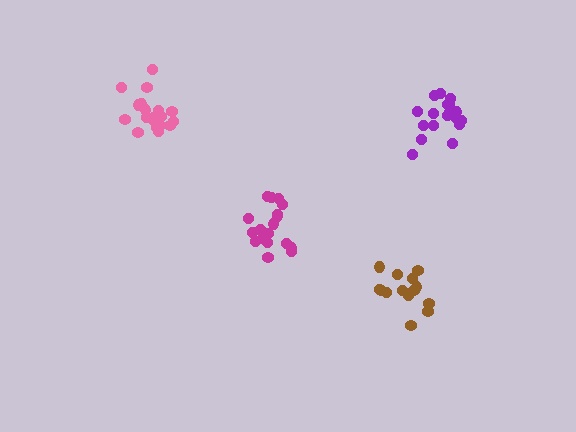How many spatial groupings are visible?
There are 4 spatial groupings.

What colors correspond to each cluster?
The clusters are colored: magenta, pink, brown, purple.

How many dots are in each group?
Group 1: 18 dots, Group 2: 19 dots, Group 3: 14 dots, Group 4: 18 dots (69 total).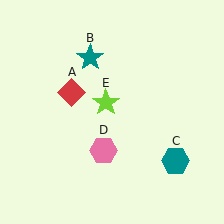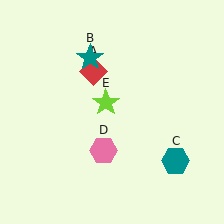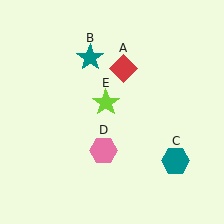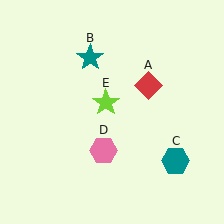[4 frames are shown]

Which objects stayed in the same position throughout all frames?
Teal star (object B) and teal hexagon (object C) and pink hexagon (object D) and lime star (object E) remained stationary.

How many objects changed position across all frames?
1 object changed position: red diamond (object A).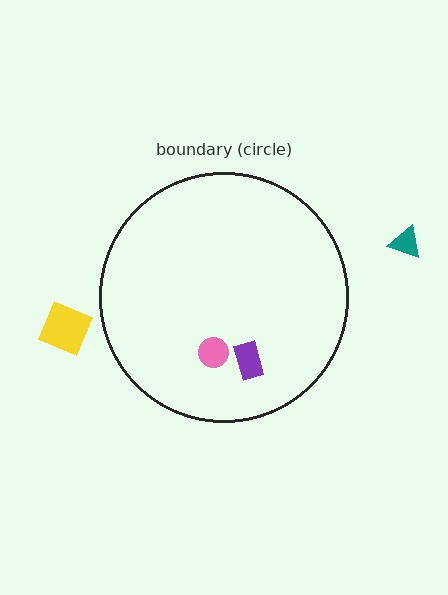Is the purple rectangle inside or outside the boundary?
Inside.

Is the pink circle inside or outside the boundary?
Inside.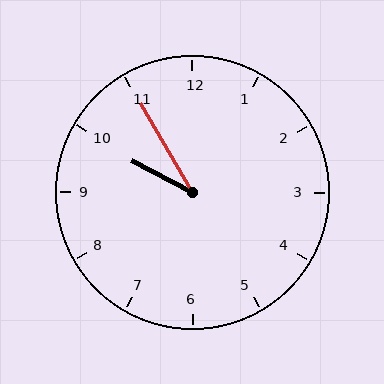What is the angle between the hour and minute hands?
Approximately 32 degrees.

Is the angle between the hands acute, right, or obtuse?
It is acute.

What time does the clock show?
9:55.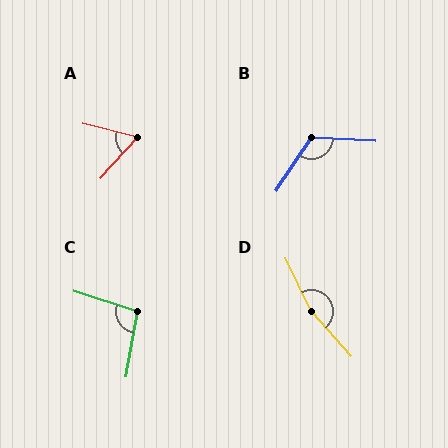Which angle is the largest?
D, at approximately 163 degrees.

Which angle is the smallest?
A, at approximately 62 degrees.